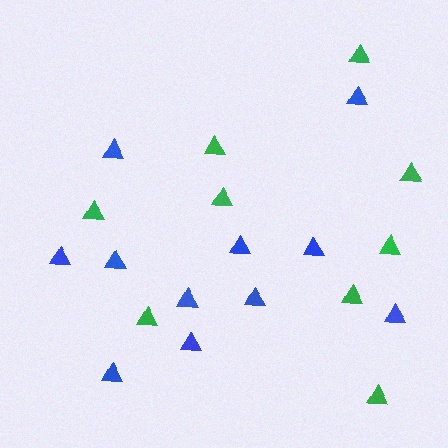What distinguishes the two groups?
There are 2 groups: one group of blue triangles (11) and one group of green triangles (9).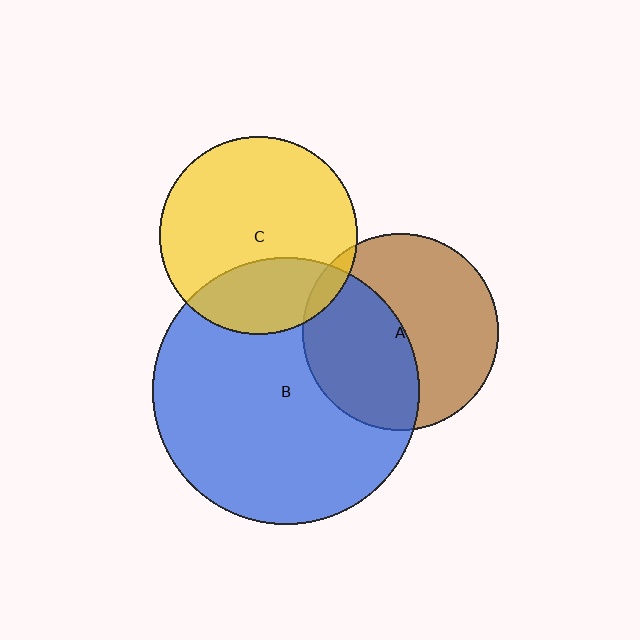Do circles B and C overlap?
Yes.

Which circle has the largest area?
Circle B (blue).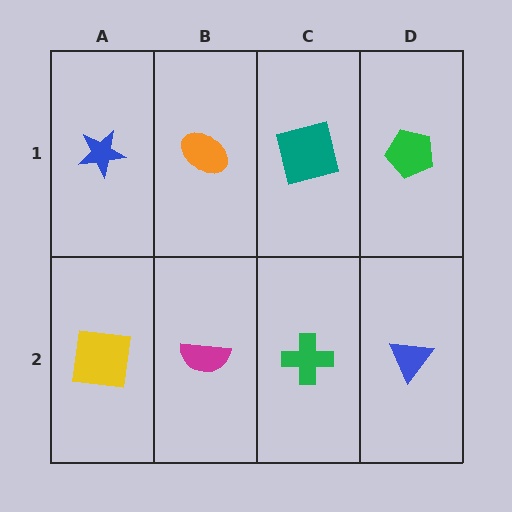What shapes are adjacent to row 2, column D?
A green pentagon (row 1, column D), a green cross (row 2, column C).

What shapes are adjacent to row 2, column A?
A blue star (row 1, column A), a magenta semicircle (row 2, column B).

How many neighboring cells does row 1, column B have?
3.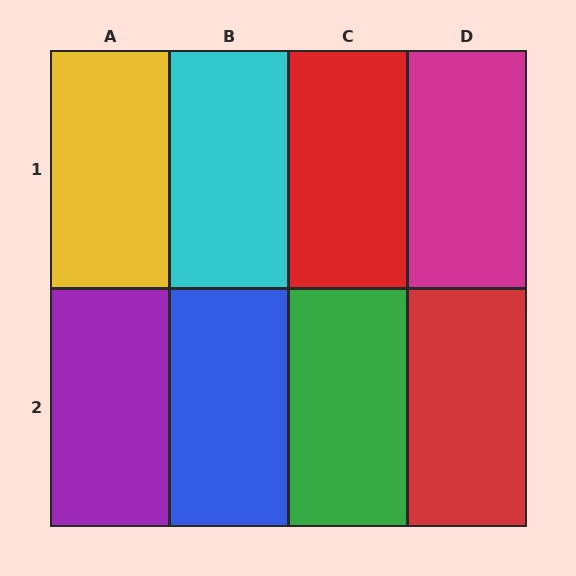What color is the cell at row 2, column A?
Purple.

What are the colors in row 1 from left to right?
Yellow, cyan, red, magenta.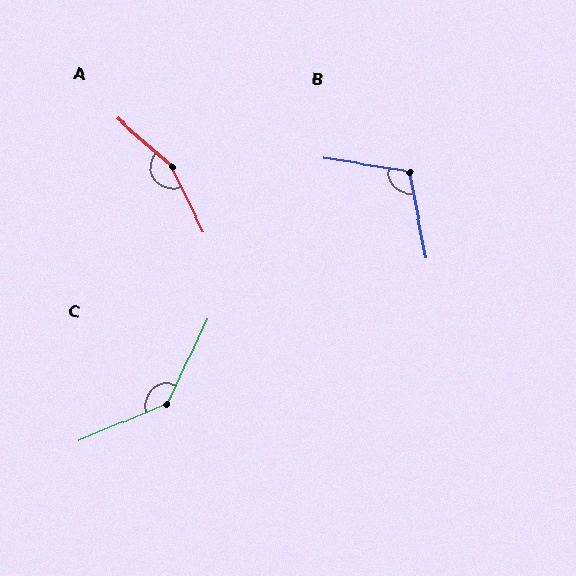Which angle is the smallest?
B, at approximately 110 degrees.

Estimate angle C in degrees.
Approximately 138 degrees.